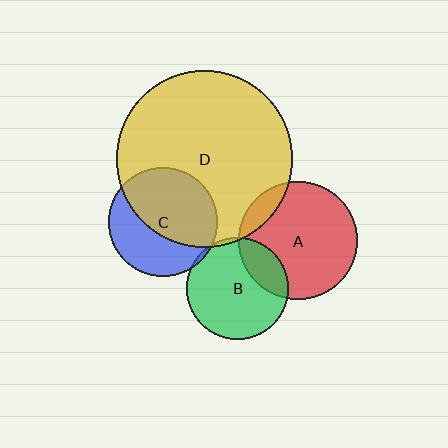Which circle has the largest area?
Circle D (yellow).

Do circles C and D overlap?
Yes.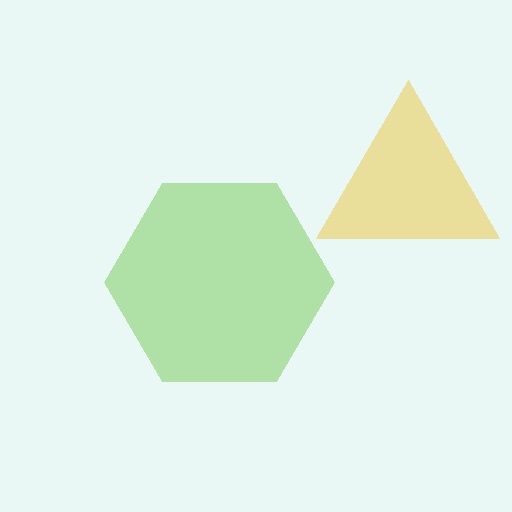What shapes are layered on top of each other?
The layered shapes are: a yellow triangle, a lime hexagon.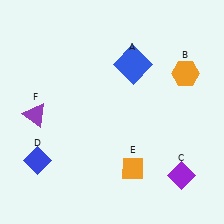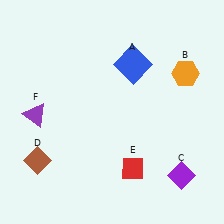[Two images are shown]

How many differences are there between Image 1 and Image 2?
There are 2 differences between the two images.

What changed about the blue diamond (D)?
In Image 1, D is blue. In Image 2, it changed to brown.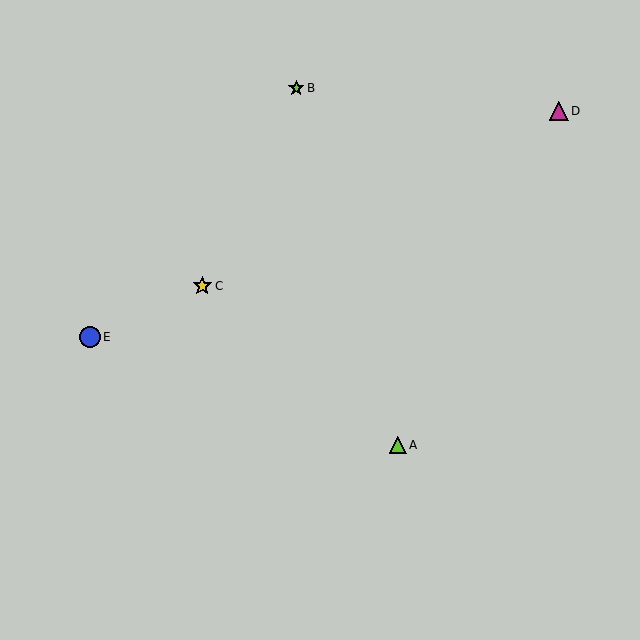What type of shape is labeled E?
Shape E is a blue circle.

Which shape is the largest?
The blue circle (labeled E) is the largest.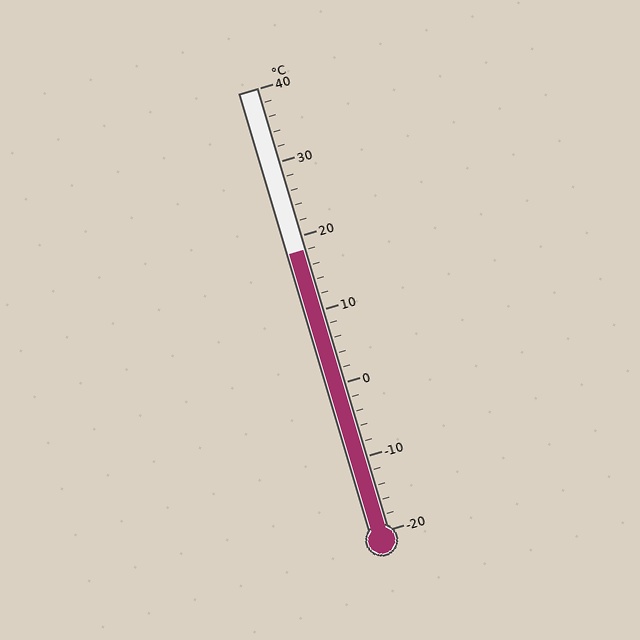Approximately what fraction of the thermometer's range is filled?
The thermometer is filled to approximately 65% of its range.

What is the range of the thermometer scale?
The thermometer scale ranges from -20°C to 40°C.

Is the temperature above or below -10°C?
The temperature is above -10°C.